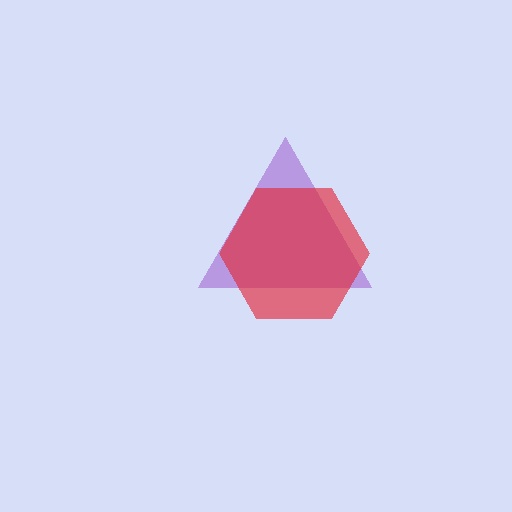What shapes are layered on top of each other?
The layered shapes are: a purple triangle, a red hexagon.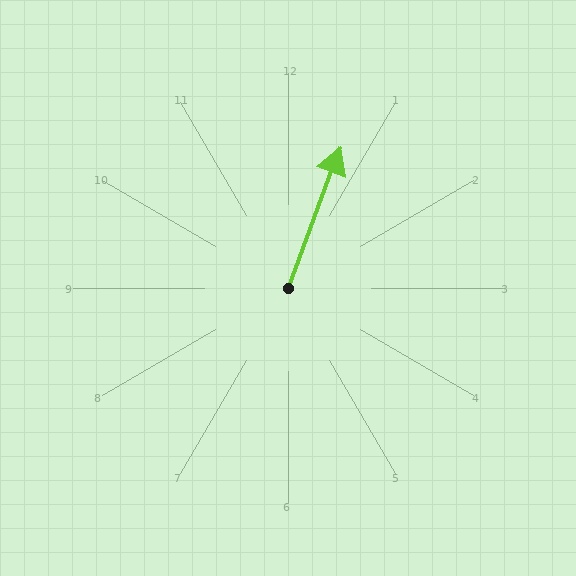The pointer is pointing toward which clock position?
Roughly 1 o'clock.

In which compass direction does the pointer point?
North.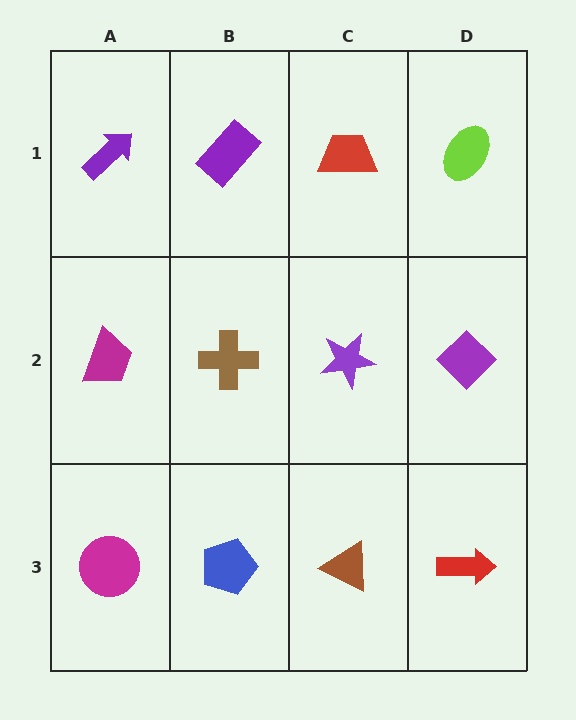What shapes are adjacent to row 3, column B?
A brown cross (row 2, column B), a magenta circle (row 3, column A), a brown triangle (row 3, column C).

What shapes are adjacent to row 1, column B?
A brown cross (row 2, column B), a purple arrow (row 1, column A), a red trapezoid (row 1, column C).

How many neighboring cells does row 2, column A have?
3.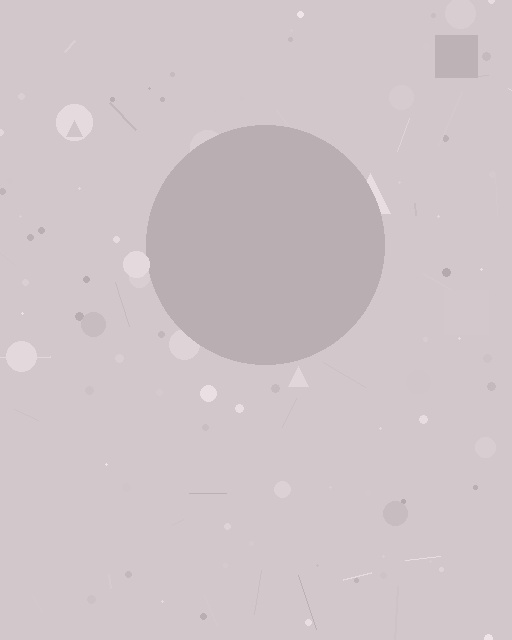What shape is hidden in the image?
A circle is hidden in the image.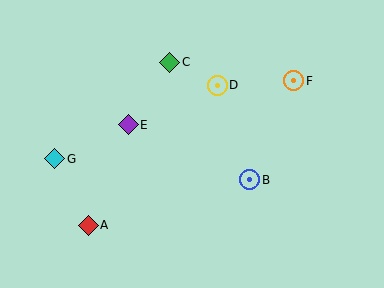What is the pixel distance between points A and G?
The distance between A and G is 74 pixels.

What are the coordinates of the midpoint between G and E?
The midpoint between G and E is at (91, 142).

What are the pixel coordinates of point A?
Point A is at (88, 225).